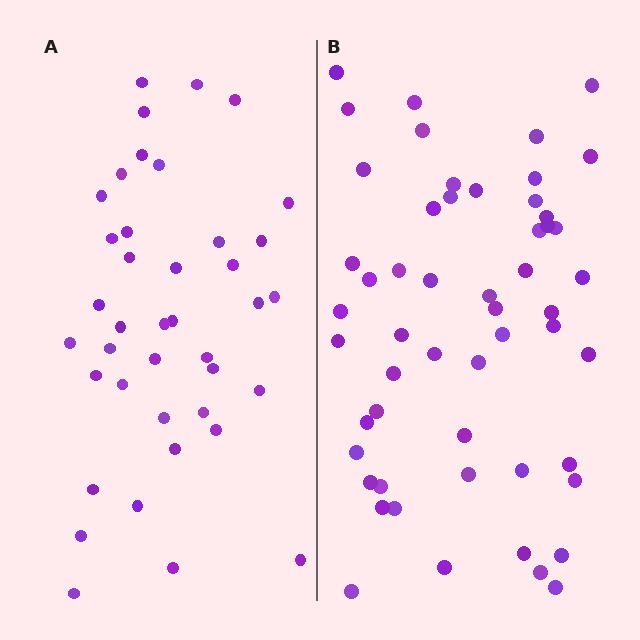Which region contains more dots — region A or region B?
Region B (the right region) has more dots.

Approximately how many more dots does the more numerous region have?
Region B has approximately 15 more dots than region A.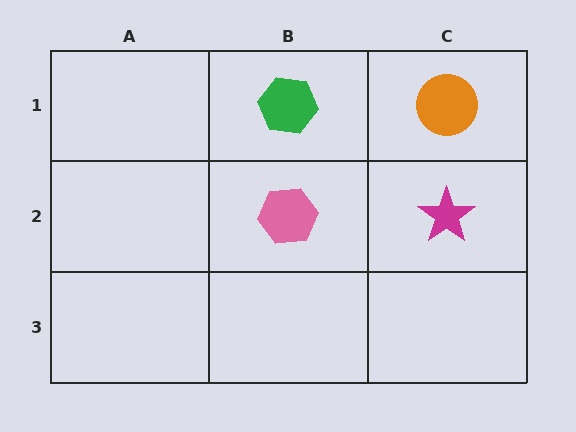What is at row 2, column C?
A magenta star.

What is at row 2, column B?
A pink hexagon.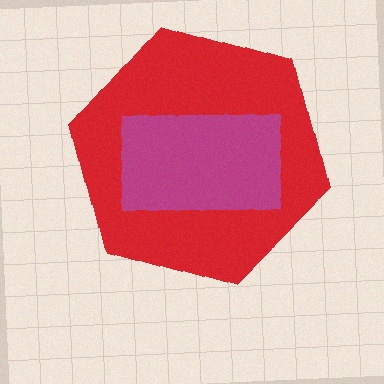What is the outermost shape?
The red hexagon.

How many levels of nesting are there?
2.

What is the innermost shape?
The magenta rectangle.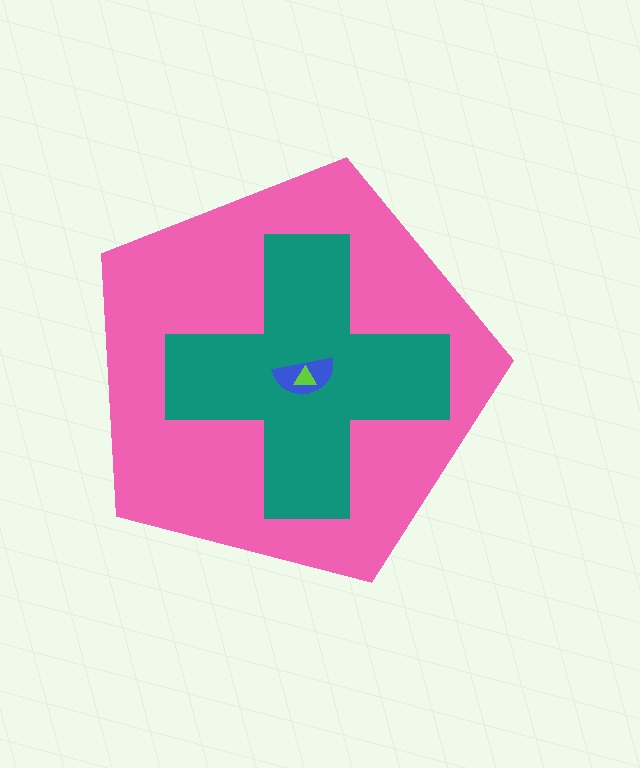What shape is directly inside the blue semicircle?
The lime triangle.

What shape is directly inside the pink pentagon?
The teal cross.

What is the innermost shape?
The lime triangle.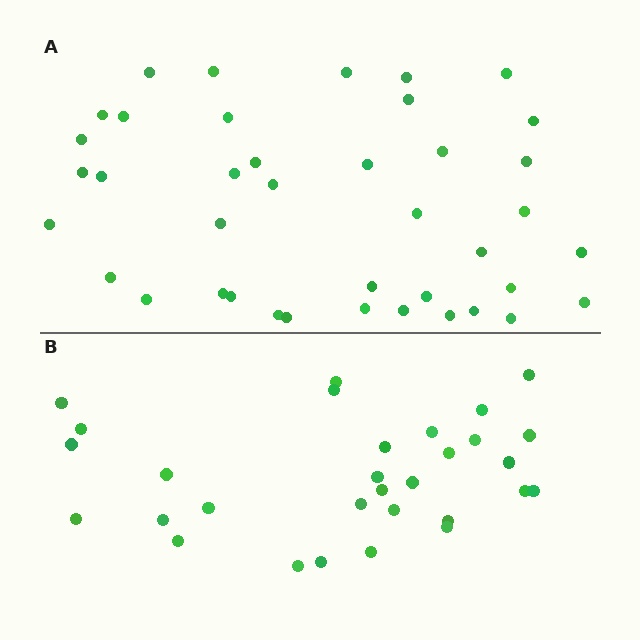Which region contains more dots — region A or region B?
Region A (the top region) has more dots.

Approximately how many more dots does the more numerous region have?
Region A has roughly 10 or so more dots than region B.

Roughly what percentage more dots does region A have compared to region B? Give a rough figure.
About 35% more.